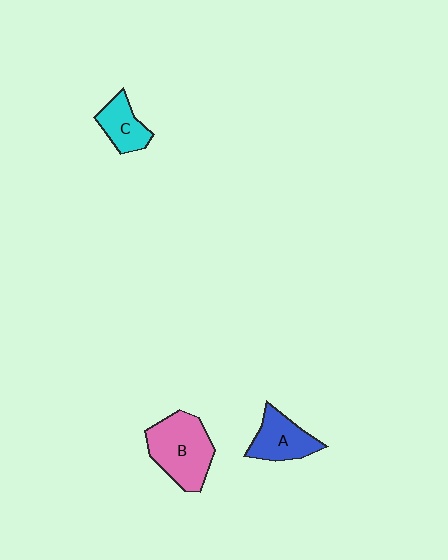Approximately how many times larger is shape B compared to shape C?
Approximately 1.9 times.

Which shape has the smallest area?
Shape C (cyan).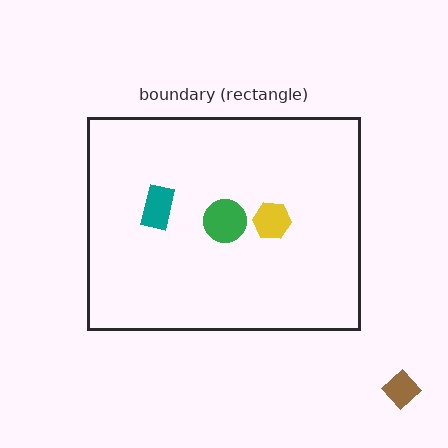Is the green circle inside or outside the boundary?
Inside.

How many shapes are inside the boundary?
3 inside, 1 outside.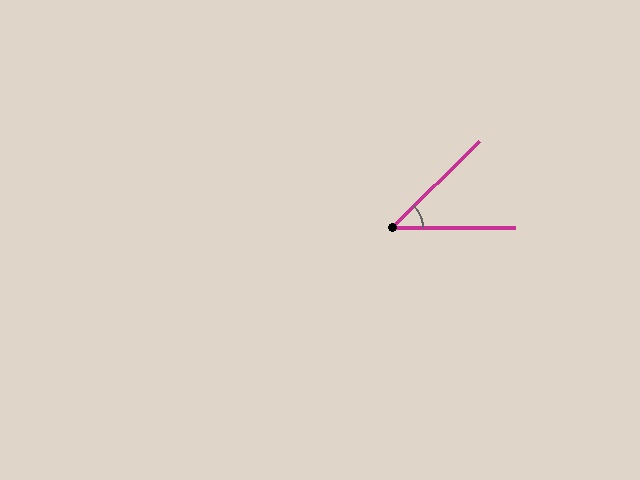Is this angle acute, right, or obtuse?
It is acute.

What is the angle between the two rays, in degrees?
Approximately 44 degrees.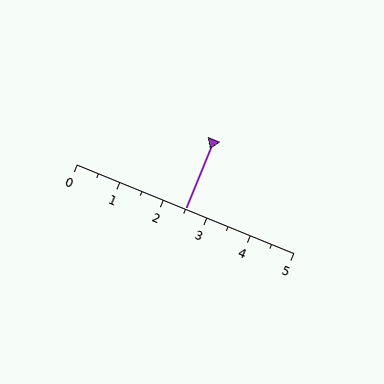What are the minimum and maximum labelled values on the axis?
The axis runs from 0 to 5.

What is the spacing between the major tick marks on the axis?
The major ticks are spaced 1 apart.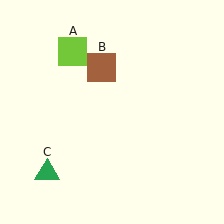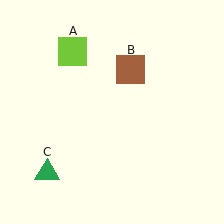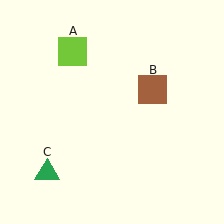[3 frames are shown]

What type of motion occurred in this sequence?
The brown square (object B) rotated clockwise around the center of the scene.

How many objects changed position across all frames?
1 object changed position: brown square (object B).